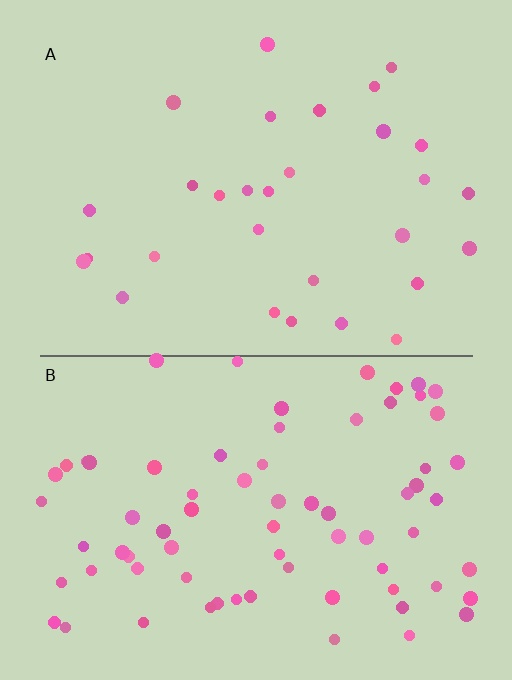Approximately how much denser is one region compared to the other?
Approximately 2.5× — region B over region A.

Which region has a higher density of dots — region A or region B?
B (the bottom).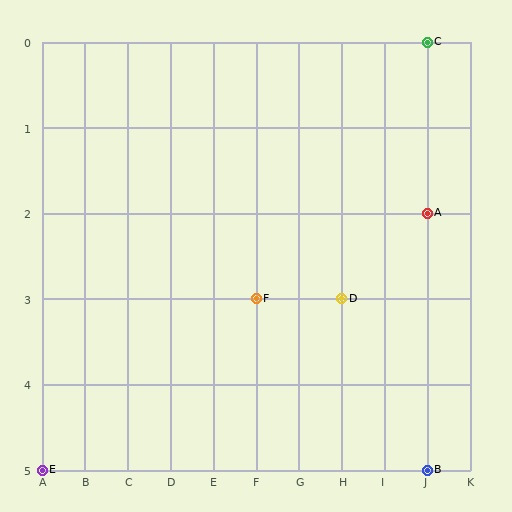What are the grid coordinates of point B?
Point B is at grid coordinates (J, 5).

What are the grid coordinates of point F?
Point F is at grid coordinates (F, 3).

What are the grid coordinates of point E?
Point E is at grid coordinates (A, 5).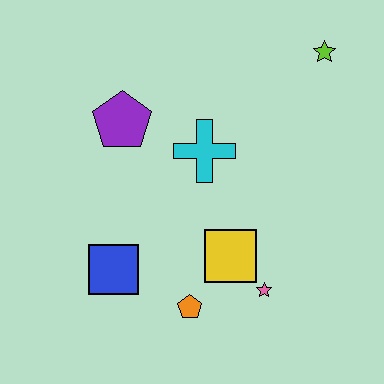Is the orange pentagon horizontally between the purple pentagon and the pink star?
Yes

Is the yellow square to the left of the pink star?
Yes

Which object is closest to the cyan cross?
The purple pentagon is closest to the cyan cross.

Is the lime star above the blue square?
Yes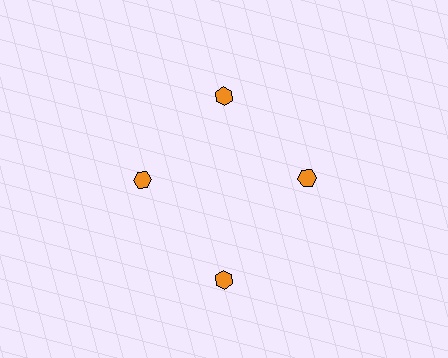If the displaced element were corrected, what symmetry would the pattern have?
It would have 4-fold rotational symmetry — the pattern would map onto itself every 90 degrees.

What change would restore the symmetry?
The symmetry would be restored by moving it inward, back onto the ring so that all 4 hexagons sit at equal angles and equal distance from the center.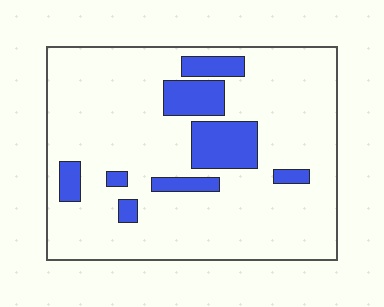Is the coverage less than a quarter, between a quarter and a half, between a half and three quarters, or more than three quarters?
Less than a quarter.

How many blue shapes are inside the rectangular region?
8.